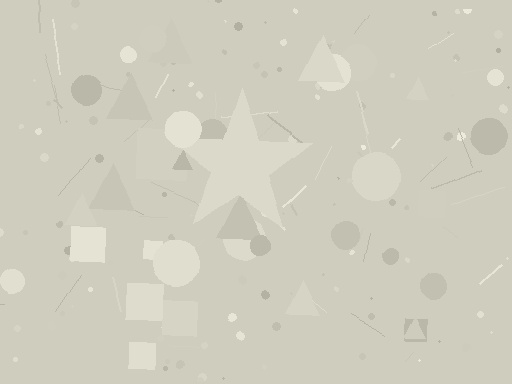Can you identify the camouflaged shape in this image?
The camouflaged shape is a star.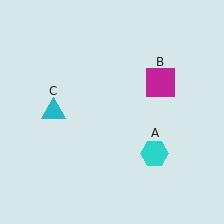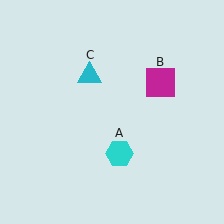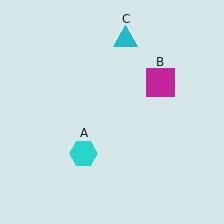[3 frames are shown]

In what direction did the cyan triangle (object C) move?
The cyan triangle (object C) moved up and to the right.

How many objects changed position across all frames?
2 objects changed position: cyan hexagon (object A), cyan triangle (object C).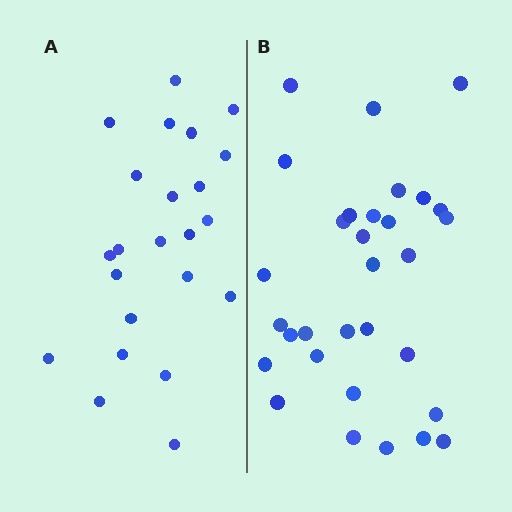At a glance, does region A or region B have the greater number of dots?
Region B (the right region) has more dots.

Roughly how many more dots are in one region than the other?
Region B has roughly 8 or so more dots than region A.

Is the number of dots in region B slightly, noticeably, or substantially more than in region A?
Region B has noticeably more, but not dramatically so. The ratio is roughly 1.3 to 1.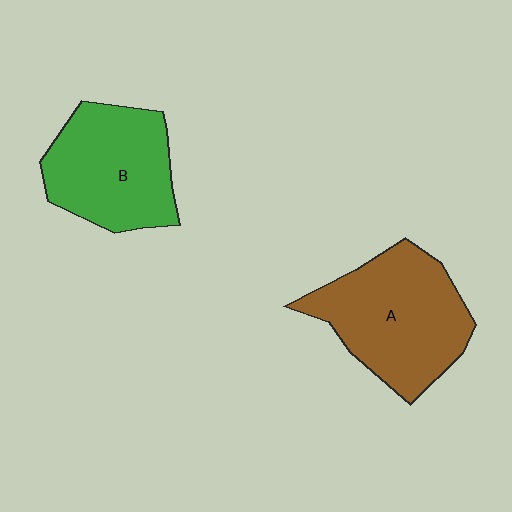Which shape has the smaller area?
Shape B (green).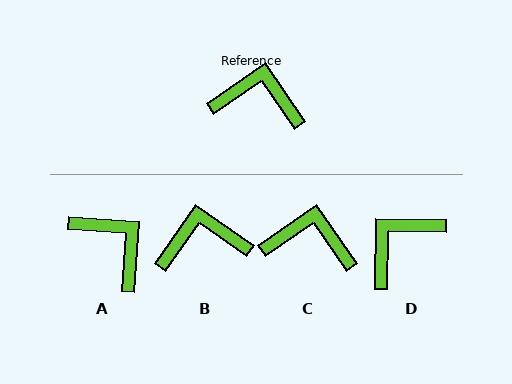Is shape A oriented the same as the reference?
No, it is off by about 38 degrees.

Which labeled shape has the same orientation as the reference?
C.